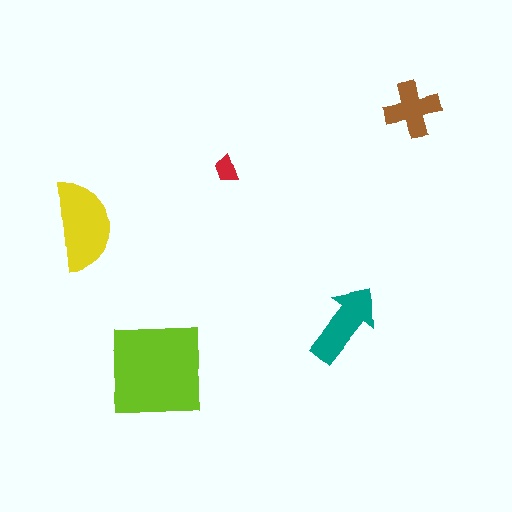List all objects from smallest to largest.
The red trapezoid, the brown cross, the teal arrow, the yellow semicircle, the lime square.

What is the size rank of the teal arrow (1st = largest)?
3rd.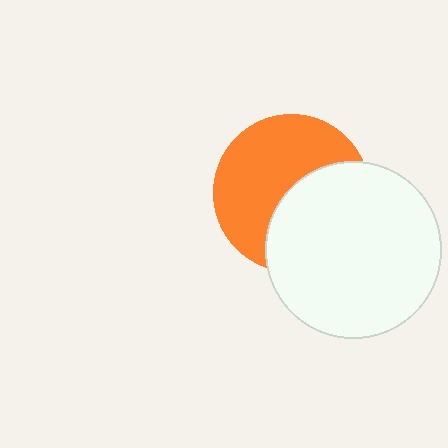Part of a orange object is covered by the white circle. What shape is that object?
It is a circle.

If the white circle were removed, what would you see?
You would see the complete orange circle.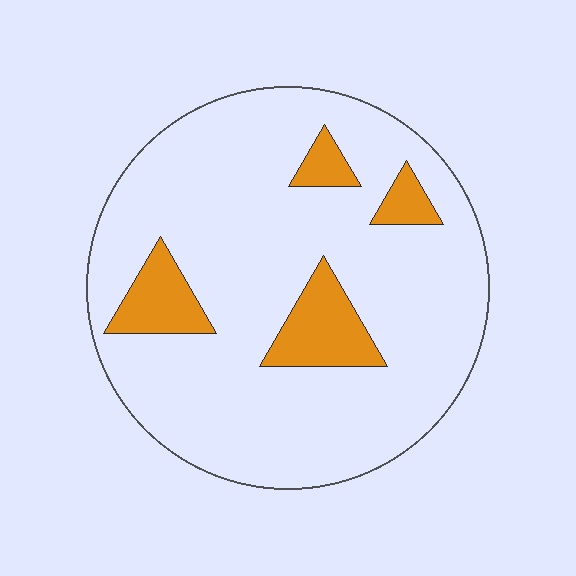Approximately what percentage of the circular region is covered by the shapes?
Approximately 15%.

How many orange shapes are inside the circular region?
4.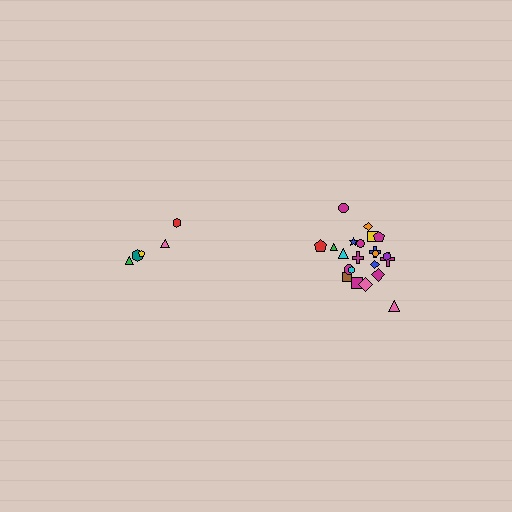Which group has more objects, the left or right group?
The right group.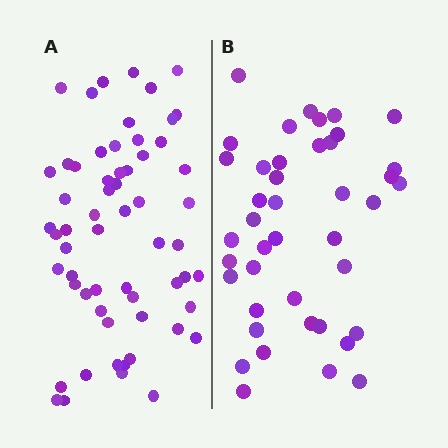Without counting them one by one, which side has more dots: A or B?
Region A (the left region) has more dots.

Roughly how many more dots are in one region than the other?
Region A has approximately 20 more dots than region B.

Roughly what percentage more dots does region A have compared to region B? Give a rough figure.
About 45% more.